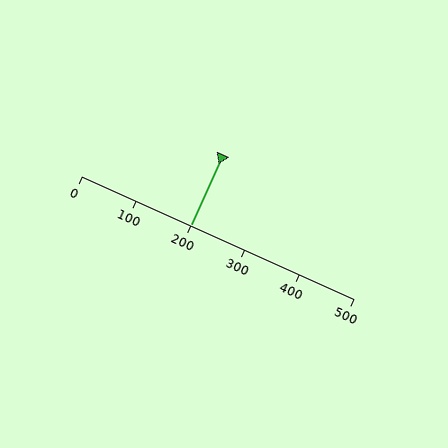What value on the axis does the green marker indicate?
The marker indicates approximately 200.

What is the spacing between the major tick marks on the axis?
The major ticks are spaced 100 apart.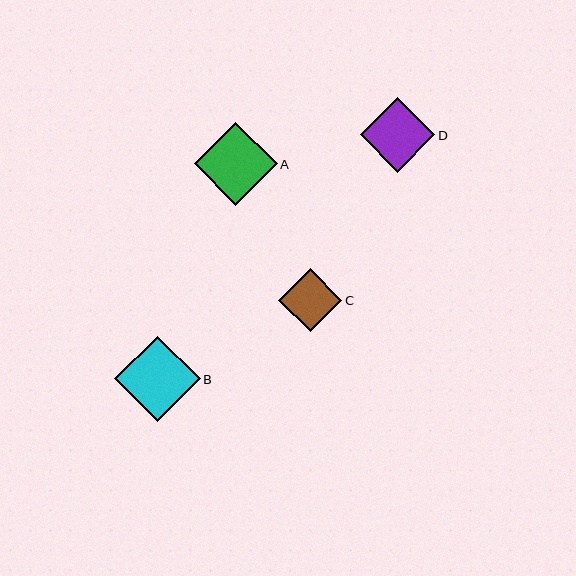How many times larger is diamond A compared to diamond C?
Diamond A is approximately 1.3 times the size of diamond C.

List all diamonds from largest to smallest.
From largest to smallest: B, A, D, C.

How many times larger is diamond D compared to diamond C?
Diamond D is approximately 1.2 times the size of diamond C.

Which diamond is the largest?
Diamond B is the largest with a size of approximately 86 pixels.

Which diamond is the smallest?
Diamond C is the smallest with a size of approximately 63 pixels.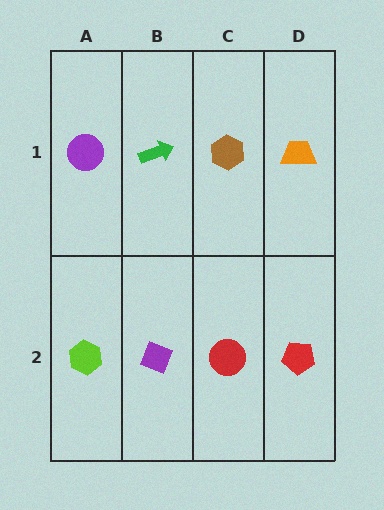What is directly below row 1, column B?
A purple diamond.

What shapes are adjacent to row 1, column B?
A purple diamond (row 2, column B), a purple circle (row 1, column A), a brown hexagon (row 1, column C).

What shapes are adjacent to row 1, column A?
A lime hexagon (row 2, column A), a green arrow (row 1, column B).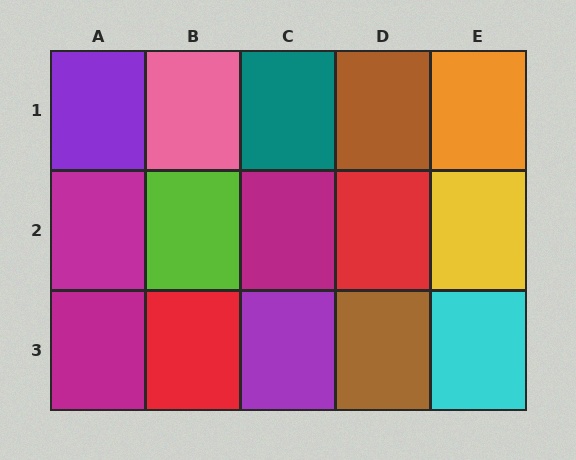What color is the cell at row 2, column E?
Yellow.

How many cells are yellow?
1 cell is yellow.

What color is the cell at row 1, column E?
Orange.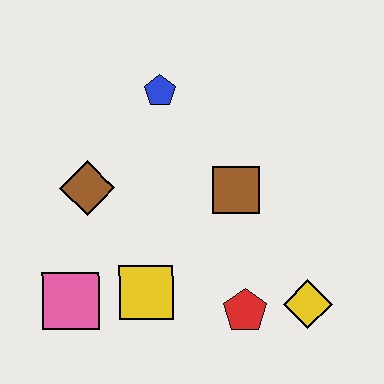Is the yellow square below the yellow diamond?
No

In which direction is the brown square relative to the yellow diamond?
The brown square is above the yellow diamond.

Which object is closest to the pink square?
The yellow square is closest to the pink square.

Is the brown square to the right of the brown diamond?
Yes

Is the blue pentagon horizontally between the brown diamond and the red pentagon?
Yes